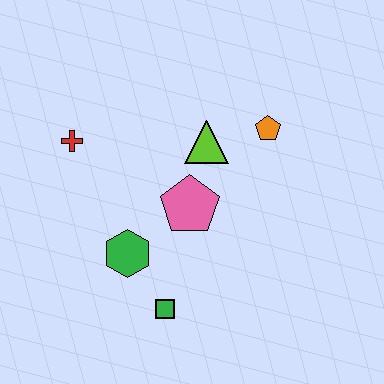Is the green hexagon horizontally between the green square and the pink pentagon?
No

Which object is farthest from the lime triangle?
The green square is farthest from the lime triangle.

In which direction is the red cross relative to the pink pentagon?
The red cross is to the left of the pink pentagon.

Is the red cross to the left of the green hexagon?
Yes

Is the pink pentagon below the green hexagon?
No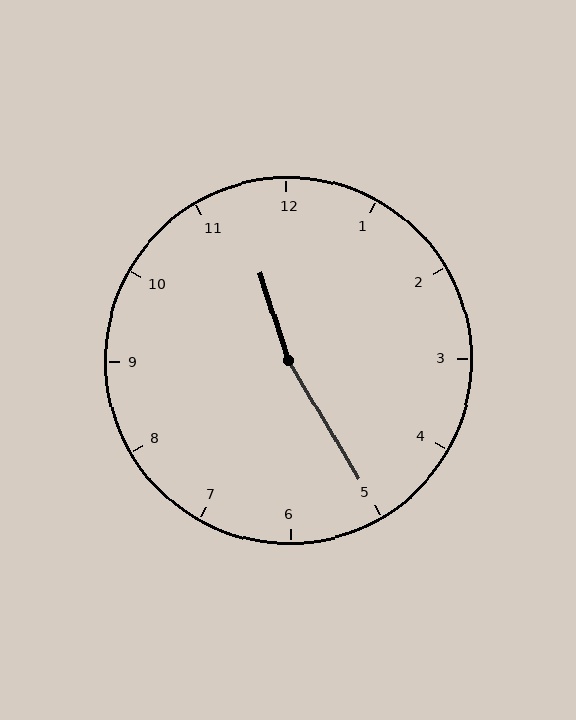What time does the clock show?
11:25.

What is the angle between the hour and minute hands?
Approximately 168 degrees.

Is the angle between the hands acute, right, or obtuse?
It is obtuse.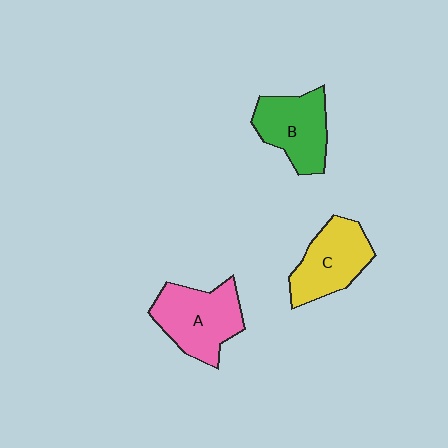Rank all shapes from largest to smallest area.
From largest to smallest: A (pink), C (yellow), B (green).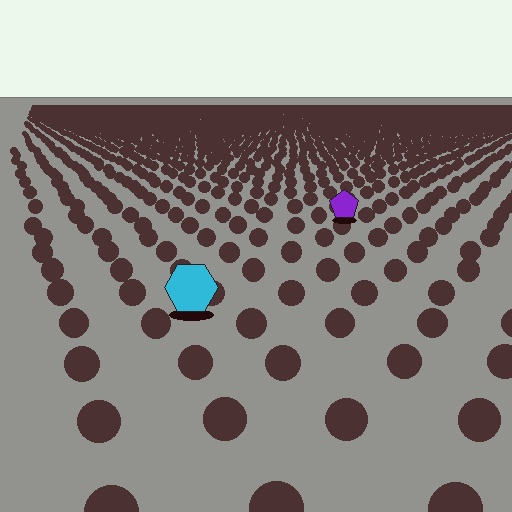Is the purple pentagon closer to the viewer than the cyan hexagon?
No. The cyan hexagon is closer — you can tell from the texture gradient: the ground texture is coarser near it.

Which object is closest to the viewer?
The cyan hexagon is closest. The texture marks near it are larger and more spread out.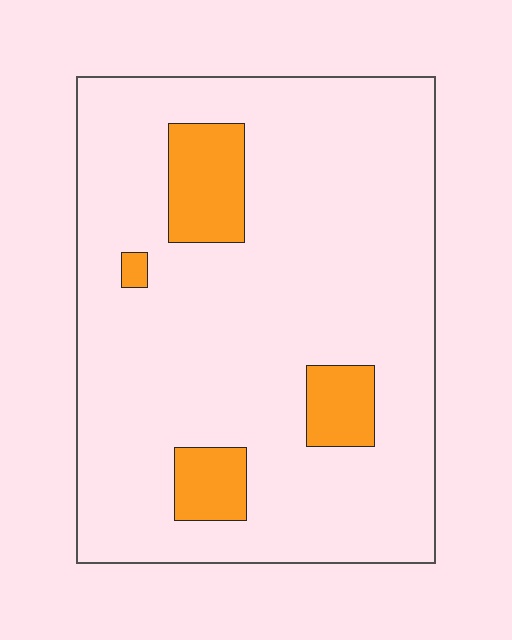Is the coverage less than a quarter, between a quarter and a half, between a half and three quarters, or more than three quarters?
Less than a quarter.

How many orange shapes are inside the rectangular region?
4.